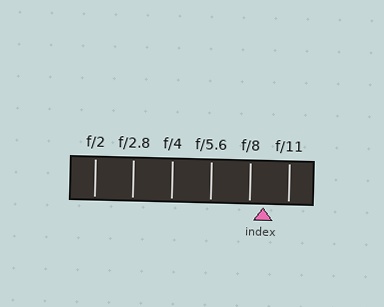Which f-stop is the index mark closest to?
The index mark is closest to f/8.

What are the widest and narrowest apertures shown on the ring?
The widest aperture shown is f/2 and the narrowest is f/11.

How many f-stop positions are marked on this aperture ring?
There are 6 f-stop positions marked.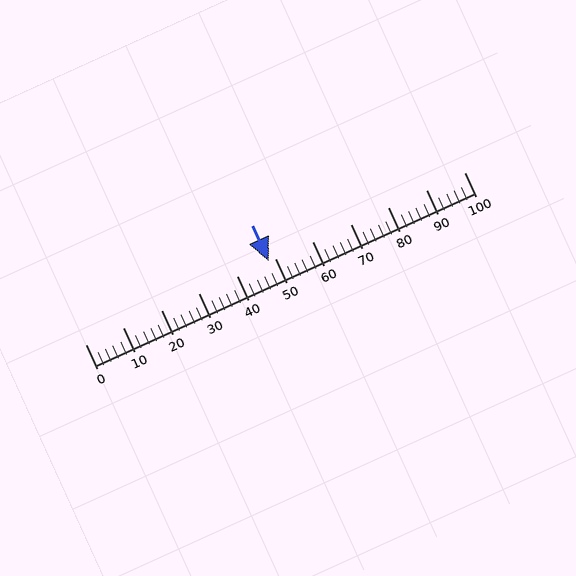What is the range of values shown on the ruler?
The ruler shows values from 0 to 100.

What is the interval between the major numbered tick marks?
The major tick marks are spaced 10 units apart.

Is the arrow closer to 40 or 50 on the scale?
The arrow is closer to 50.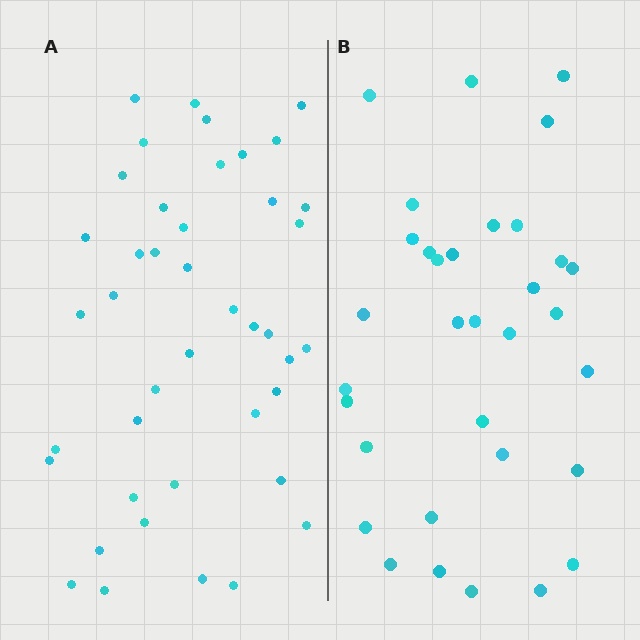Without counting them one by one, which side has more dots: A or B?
Region A (the left region) has more dots.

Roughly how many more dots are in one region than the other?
Region A has roughly 8 or so more dots than region B.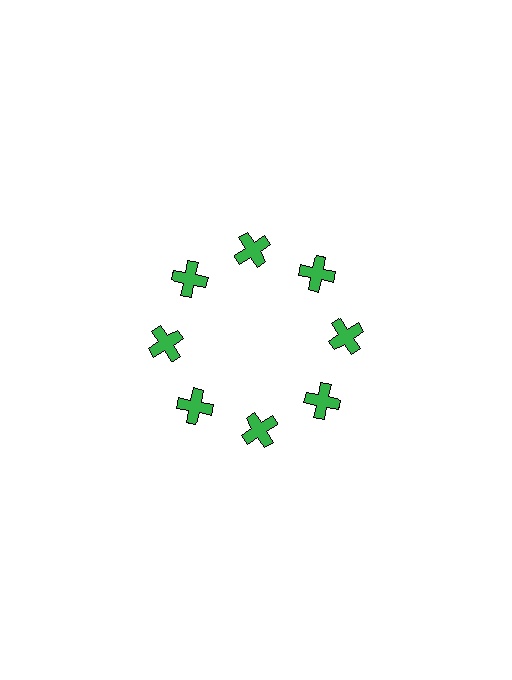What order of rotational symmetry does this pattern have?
This pattern has 8-fold rotational symmetry.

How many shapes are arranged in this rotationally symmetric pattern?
There are 8 shapes, arranged in 8 groups of 1.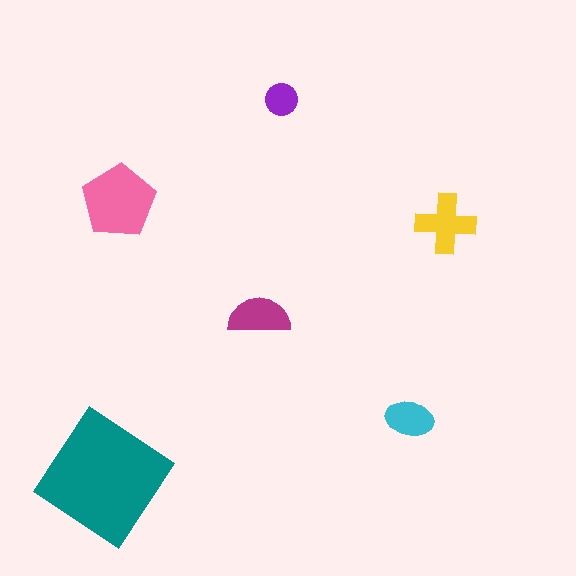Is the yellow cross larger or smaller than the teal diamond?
Smaller.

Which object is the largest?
The teal diamond.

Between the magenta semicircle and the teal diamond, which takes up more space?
The teal diamond.